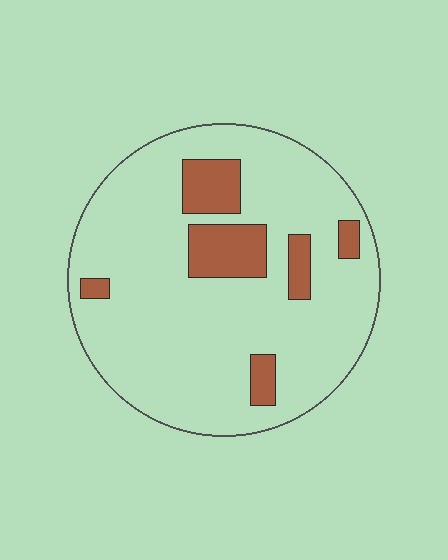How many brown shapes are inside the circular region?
6.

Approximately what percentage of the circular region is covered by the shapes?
Approximately 15%.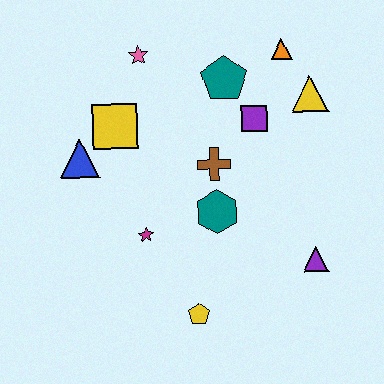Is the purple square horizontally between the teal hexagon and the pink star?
No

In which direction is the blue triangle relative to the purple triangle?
The blue triangle is to the left of the purple triangle.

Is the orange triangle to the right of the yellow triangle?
No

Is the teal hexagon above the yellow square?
No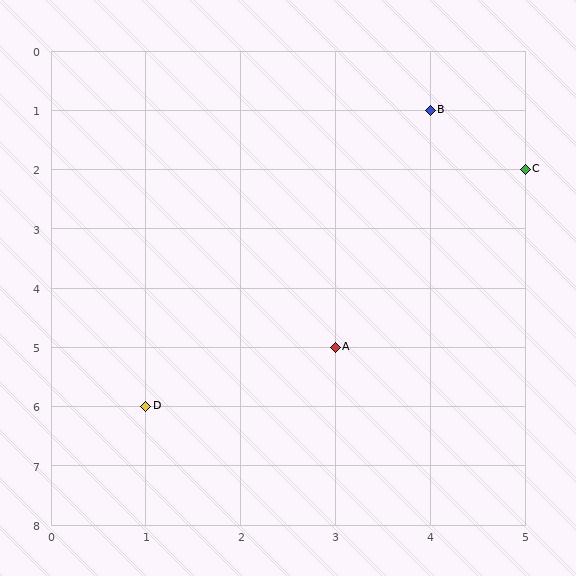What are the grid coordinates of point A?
Point A is at grid coordinates (3, 5).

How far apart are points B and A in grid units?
Points B and A are 1 column and 4 rows apart (about 4.1 grid units diagonally).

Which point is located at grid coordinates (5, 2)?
Point C is at (5, 2).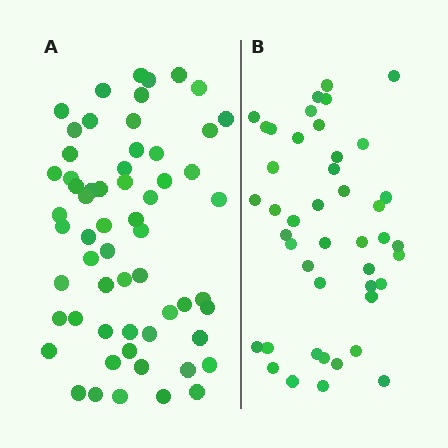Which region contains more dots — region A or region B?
Region A (the left region) has more dots.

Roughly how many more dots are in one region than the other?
Region A has approximately 15 more dots than region B.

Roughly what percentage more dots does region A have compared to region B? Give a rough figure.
About 35% more.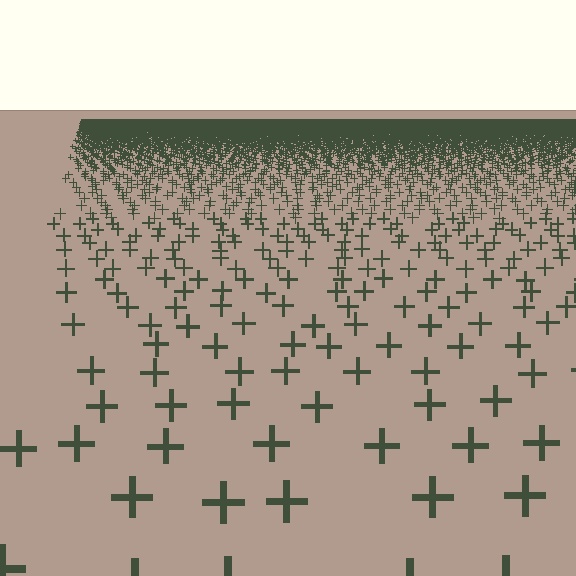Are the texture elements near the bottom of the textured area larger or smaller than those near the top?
Larger. Near the bottom, elements are closer to the viewer and appear at a bigger on-screen size.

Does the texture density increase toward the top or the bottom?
Density increases toward the top.